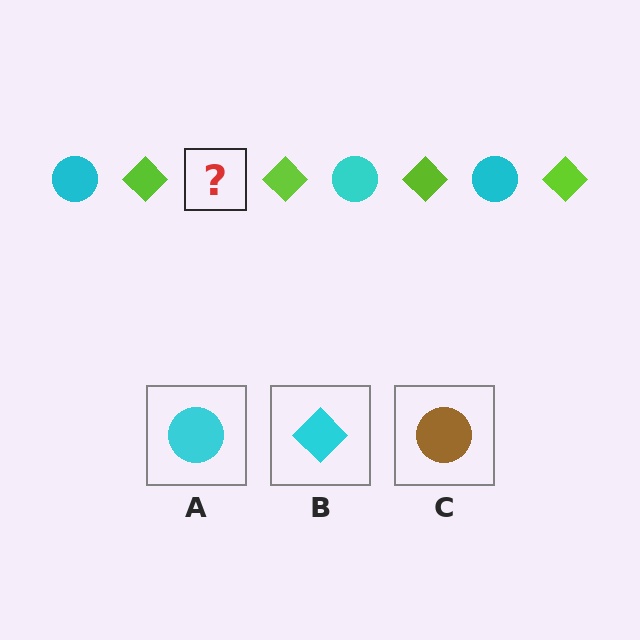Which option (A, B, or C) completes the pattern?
A.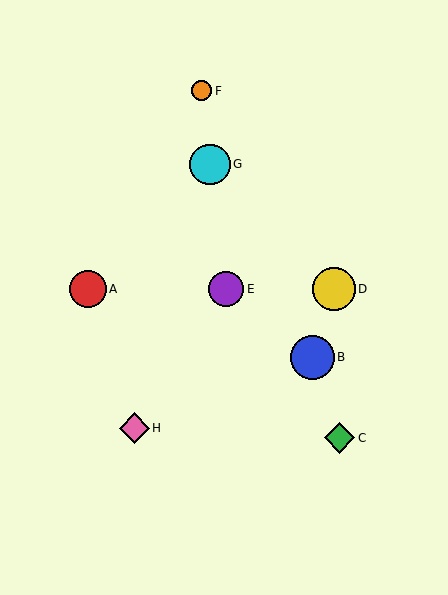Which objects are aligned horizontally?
Objects A, D, E are aligned horizontally.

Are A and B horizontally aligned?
No, A is at y≈289 and B is at y≈357.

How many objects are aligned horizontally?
3 objects (A, D, E) are aligned horizontally.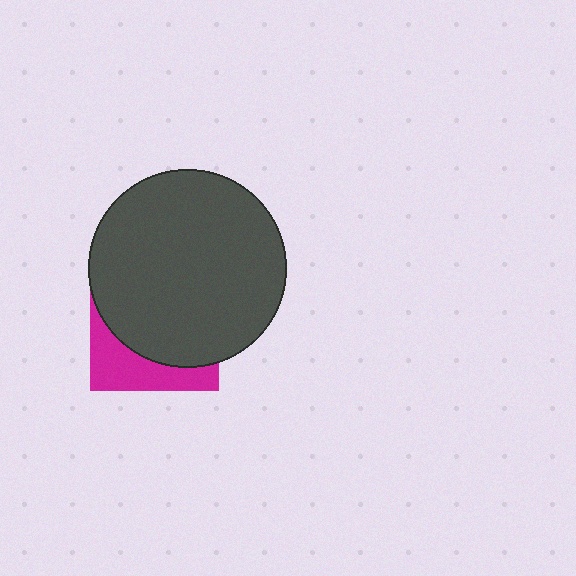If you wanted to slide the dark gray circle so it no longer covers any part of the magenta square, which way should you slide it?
Slide it up — that is the most direct way to separate the two shapes.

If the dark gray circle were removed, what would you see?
You would see the complete magenta square.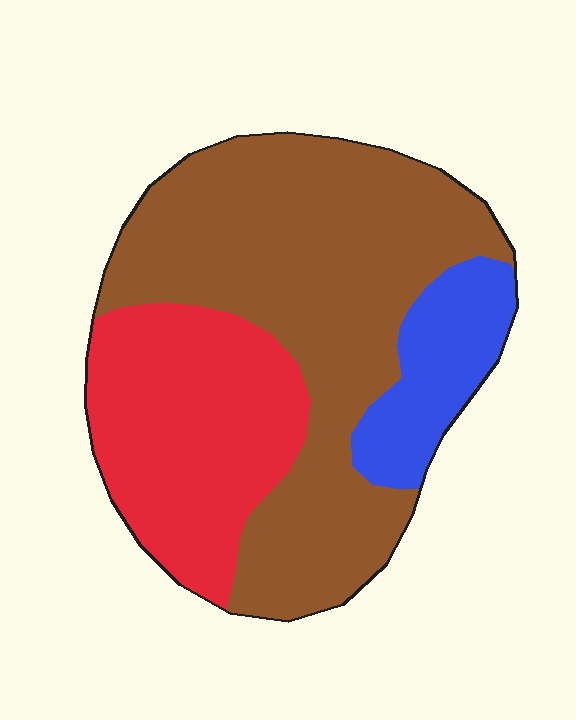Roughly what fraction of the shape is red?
Red takes up about one third (1/3) of the shape.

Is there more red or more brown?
Brown.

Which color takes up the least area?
Blue, at roughly 15%.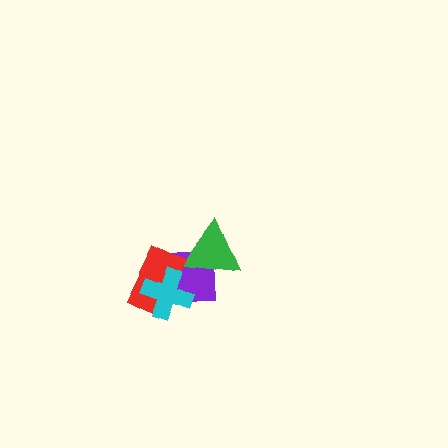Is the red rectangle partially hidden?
Yes, it is partially covered by another shape.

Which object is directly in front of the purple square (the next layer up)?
The green triangle is directly in front of the purple square.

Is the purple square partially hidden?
Yes, it is partially covered by another shape.